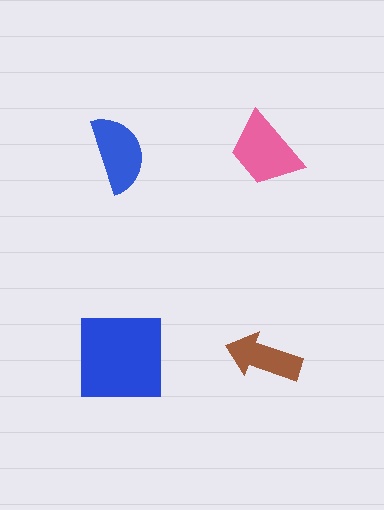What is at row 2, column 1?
A blue square.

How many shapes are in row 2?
2 shapes.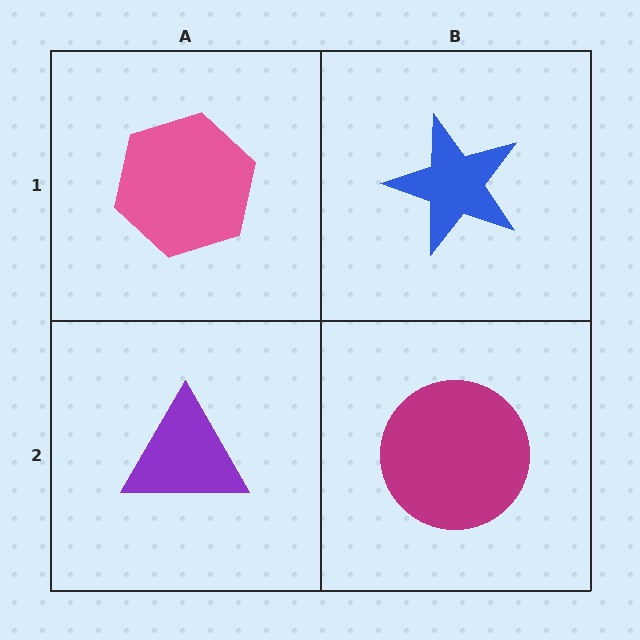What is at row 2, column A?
A purple triangle.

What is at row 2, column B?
A magenta circle.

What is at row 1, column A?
A pink hexagon.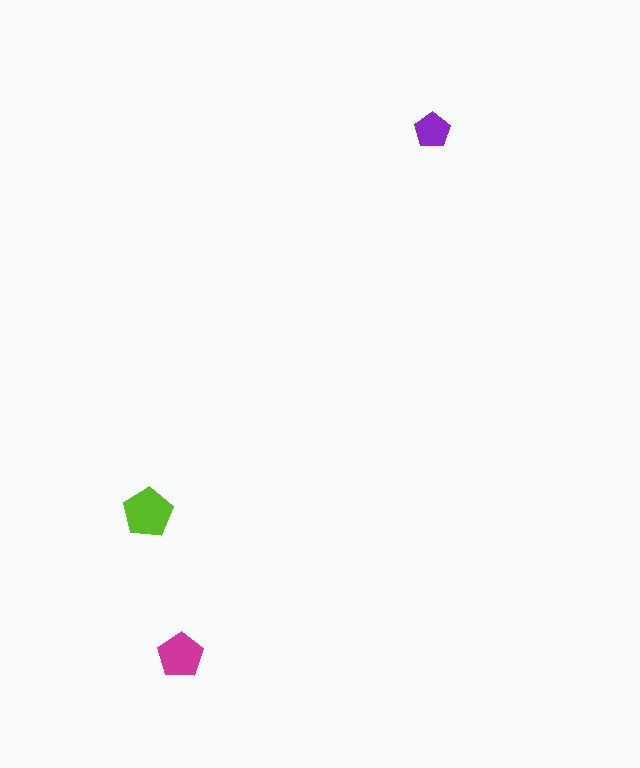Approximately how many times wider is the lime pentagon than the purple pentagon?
About 1.5 times wider.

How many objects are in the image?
There are 3 objects in the image.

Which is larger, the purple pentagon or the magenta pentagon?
The magenta one.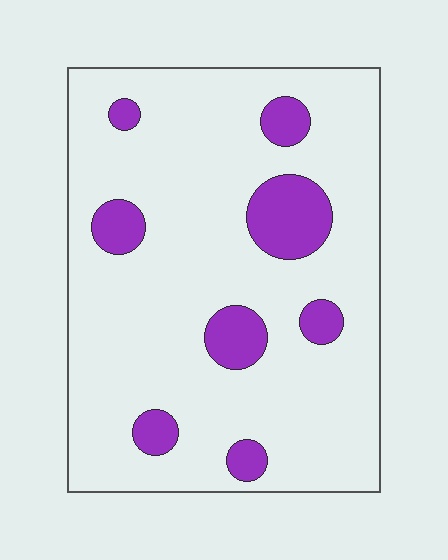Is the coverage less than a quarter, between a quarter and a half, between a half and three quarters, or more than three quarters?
Less than a quarter.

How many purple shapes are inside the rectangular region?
8.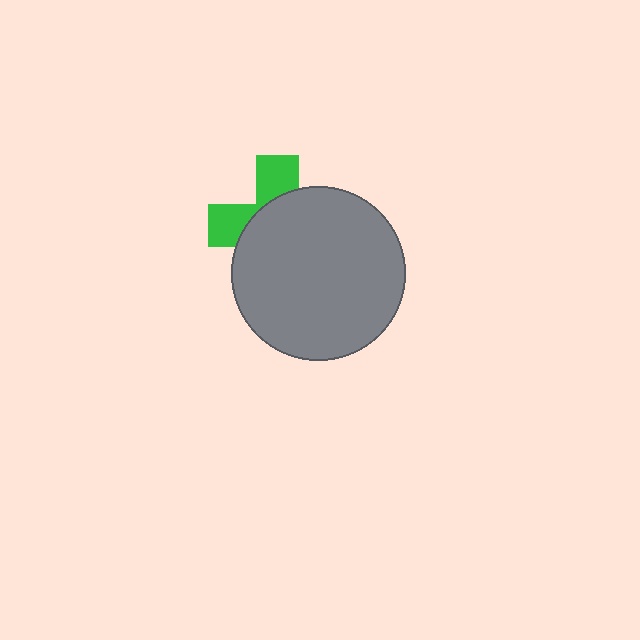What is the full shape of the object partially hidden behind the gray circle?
The partially hidden object is a green cross.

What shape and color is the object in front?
The object in front is a gray circle.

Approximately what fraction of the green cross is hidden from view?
Roughly 66% of the green cross is hidden behind the gray circle.